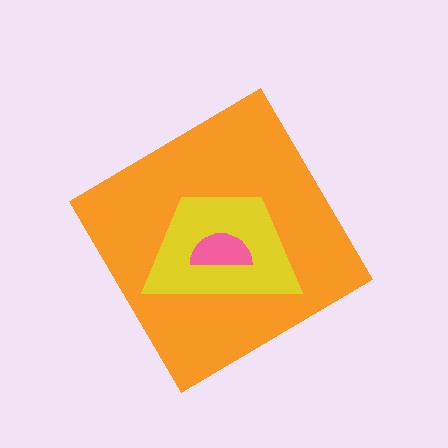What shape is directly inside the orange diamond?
The yellow trapezoid.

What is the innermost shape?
The pink semicircle.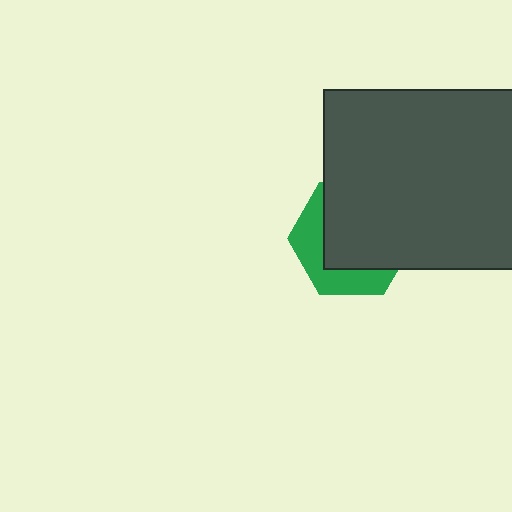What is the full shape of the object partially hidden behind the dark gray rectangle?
The partially hidden object is a green hexagon.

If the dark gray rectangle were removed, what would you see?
You would see the complete green hexagon.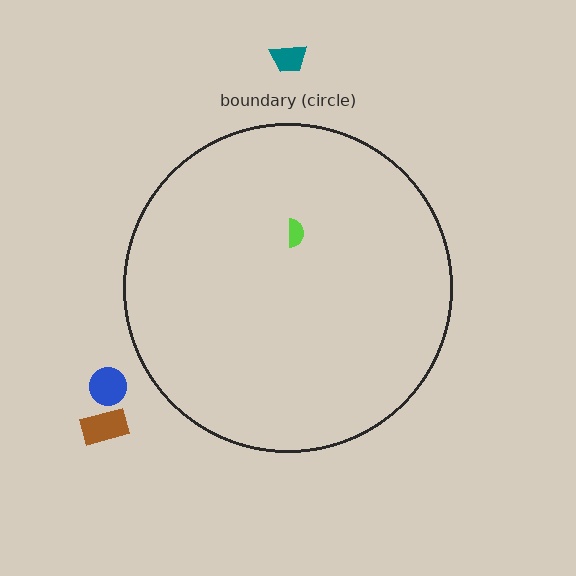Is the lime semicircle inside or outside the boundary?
Inside.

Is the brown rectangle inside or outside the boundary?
Outside.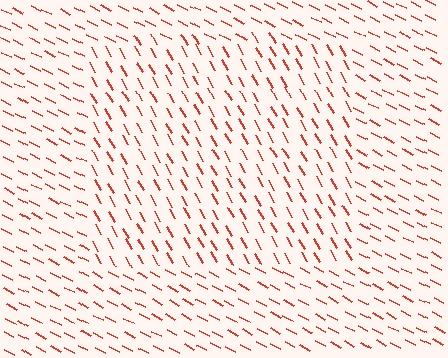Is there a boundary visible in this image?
Yes, there is a texture boundary formed by a change in line orientation.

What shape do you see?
I see a rectangle.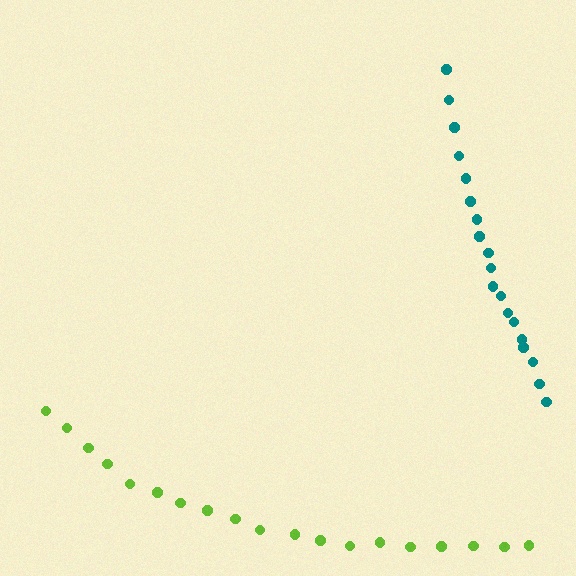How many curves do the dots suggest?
There are 2 distinct paths.